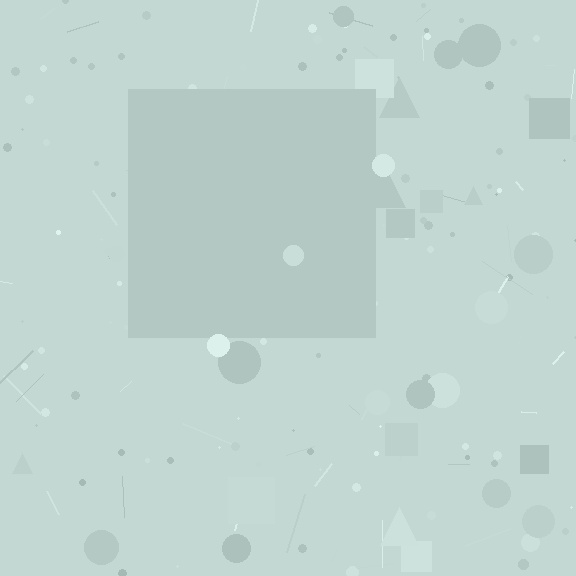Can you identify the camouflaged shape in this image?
The camouflaged shape is a square.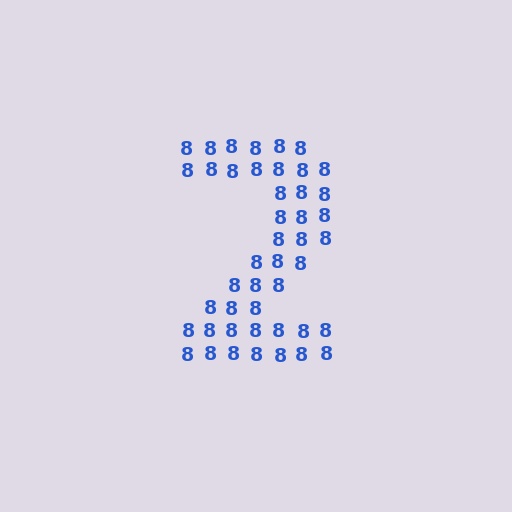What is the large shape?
The large shape is the digit 2.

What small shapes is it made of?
It is made of small digit 8's.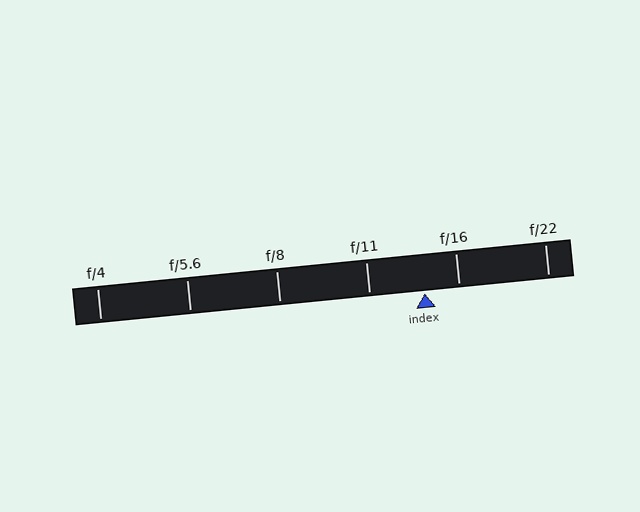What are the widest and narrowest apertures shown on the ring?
The widest aperture shown is f/4 and the narrowest is f/22.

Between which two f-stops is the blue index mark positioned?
The index mark is between f/11 and f/16.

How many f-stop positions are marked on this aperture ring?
There are 6 f-stop positions marked.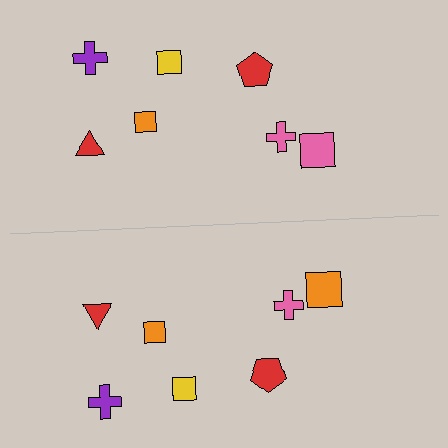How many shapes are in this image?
There are 14 shapes in this image.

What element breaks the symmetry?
The orange square on the bottom side breaks the symmetry — its mirror counterpart is pink.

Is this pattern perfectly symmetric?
No, the pattern is not perfectly symmetric. The orange square on the bottom side breaks the symmetry — its mirror counterpart is pink.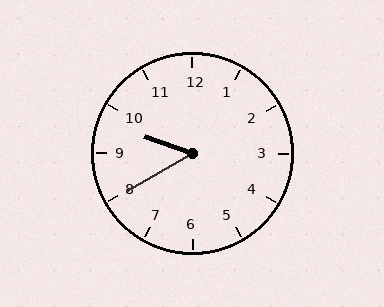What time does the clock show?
9:40.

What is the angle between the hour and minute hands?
Approximately 50 degrees.